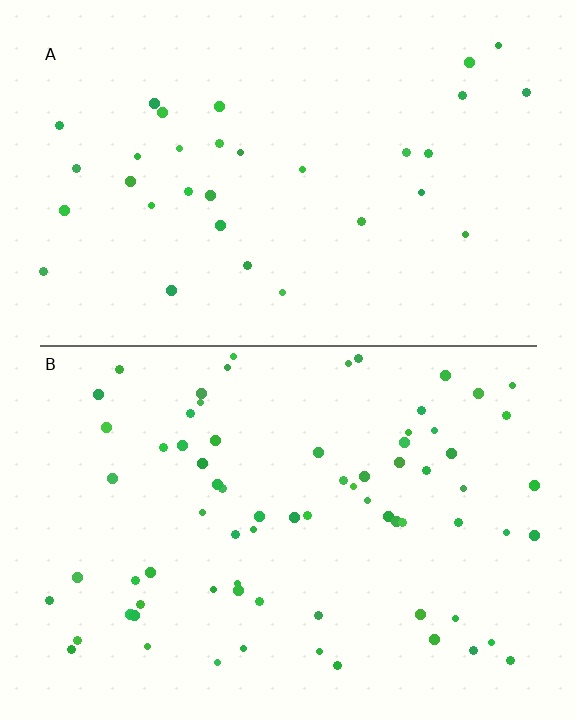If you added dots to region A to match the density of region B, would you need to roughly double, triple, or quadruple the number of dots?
Approximately double.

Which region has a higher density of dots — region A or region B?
B (the bottom).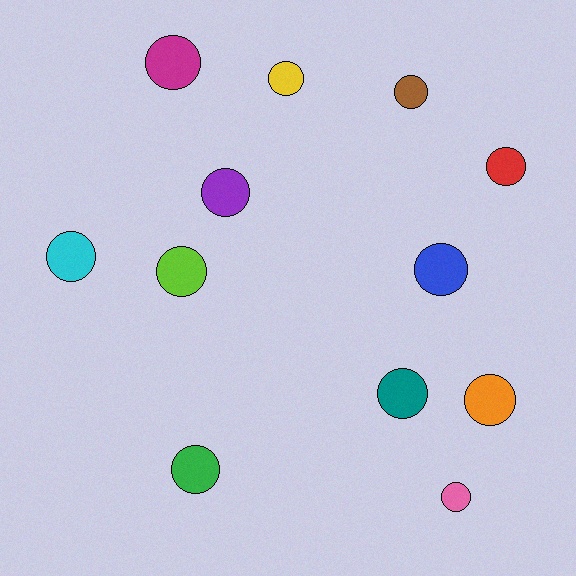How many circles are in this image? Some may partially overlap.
There are 12 circles.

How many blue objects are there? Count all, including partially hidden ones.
There is 1 blue object.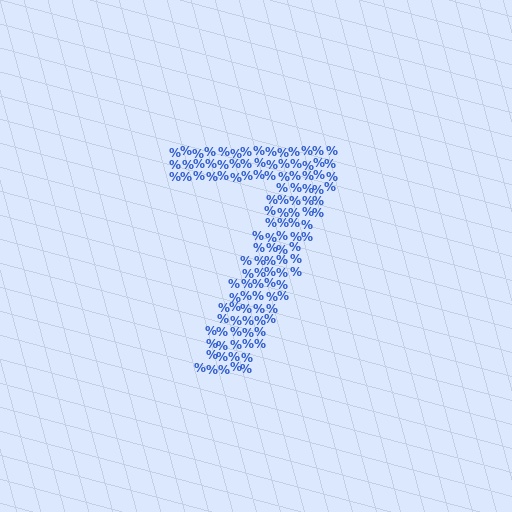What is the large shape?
The large shape is the digit 7.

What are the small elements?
The small elements are percent signs.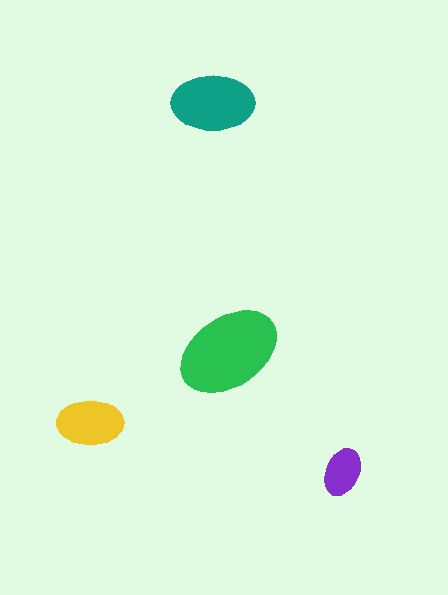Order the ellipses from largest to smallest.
the green one, the teal one, the yellow one, the purple one.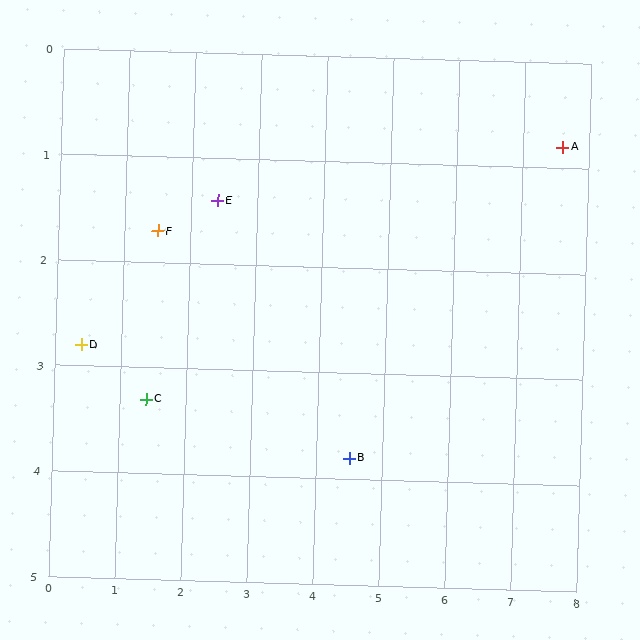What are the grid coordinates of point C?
Point C is at approximately (1.4, 3.3).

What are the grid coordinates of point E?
Point E is at approximately (2.4, 1.4).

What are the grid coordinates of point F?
Point F is at approximately (1.5, 1.7).